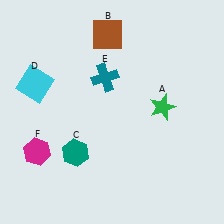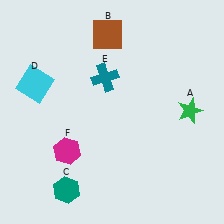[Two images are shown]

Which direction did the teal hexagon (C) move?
The teal hexagon (C) moved down.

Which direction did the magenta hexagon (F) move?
The magenta hexagon (F) moved right.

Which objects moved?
The objects that moved are: the green star (A), the teal hexagon (C), the magenta hexagon (F).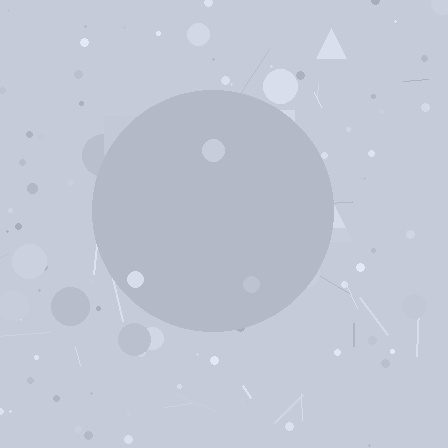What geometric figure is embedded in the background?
A circle is embedded in the background.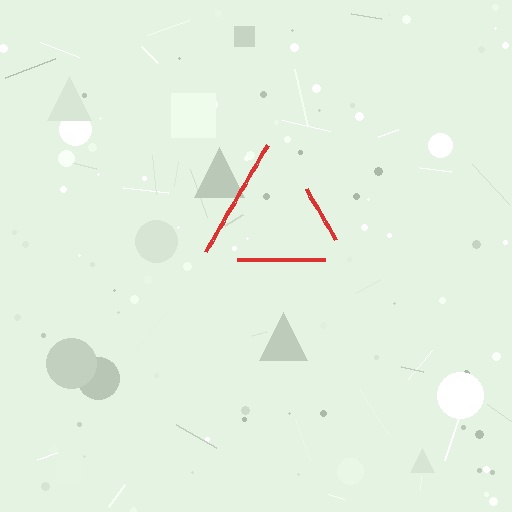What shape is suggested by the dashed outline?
The dashed outline suggests a triangle.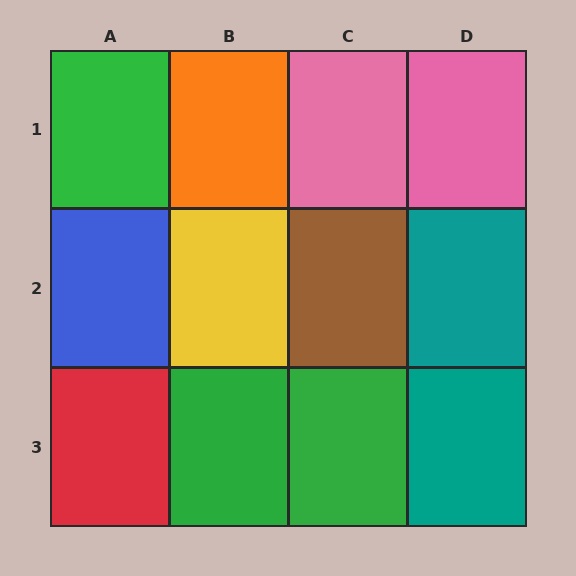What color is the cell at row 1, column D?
Pink.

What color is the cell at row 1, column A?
Green.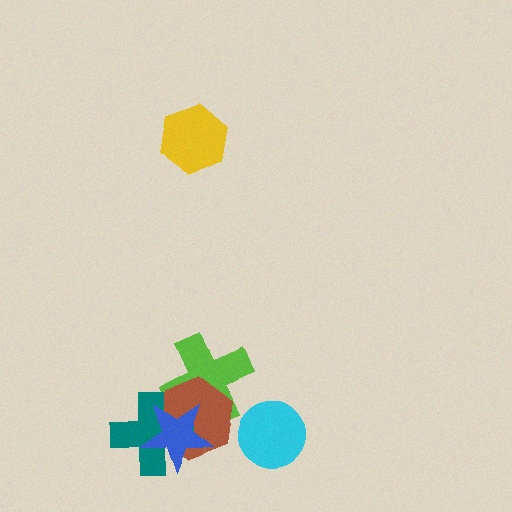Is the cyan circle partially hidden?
No, no other shape covers it.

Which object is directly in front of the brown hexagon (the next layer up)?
The teal cross is directly in front of the brown hexagon.